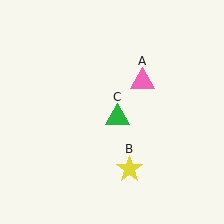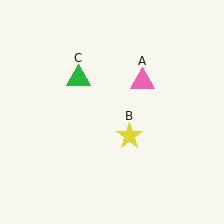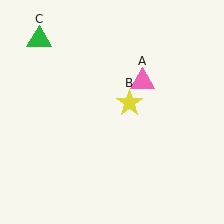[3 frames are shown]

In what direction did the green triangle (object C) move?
The green triangle (object C) moved up and to the left.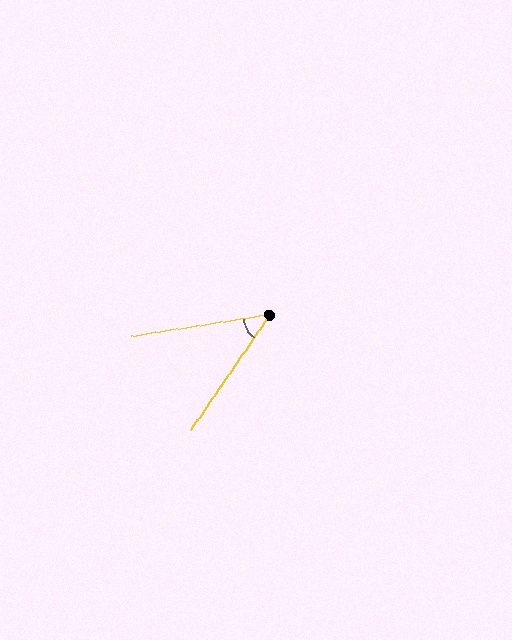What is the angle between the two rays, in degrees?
Approximately 47 degrees.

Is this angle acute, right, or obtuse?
It is acute.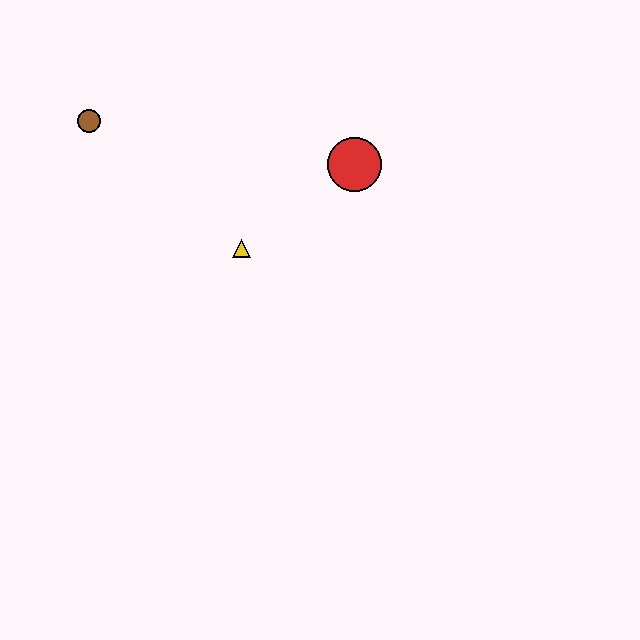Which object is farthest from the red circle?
The brown circle is farthest from the red circle.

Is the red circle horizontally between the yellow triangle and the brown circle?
No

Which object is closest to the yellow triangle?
The red circle is closest to the yellow triangle.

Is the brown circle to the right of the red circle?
No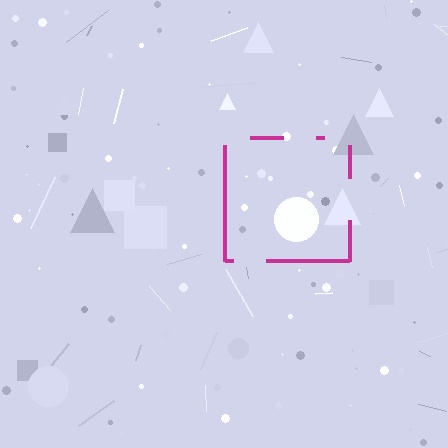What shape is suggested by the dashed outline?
The dashed outline suggests a square.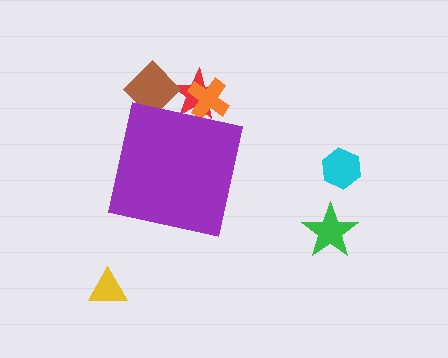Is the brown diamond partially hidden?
Yes, the brown diamond is partially hidden behind the purple square.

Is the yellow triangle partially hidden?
No, the yellow triangle is fully visible.